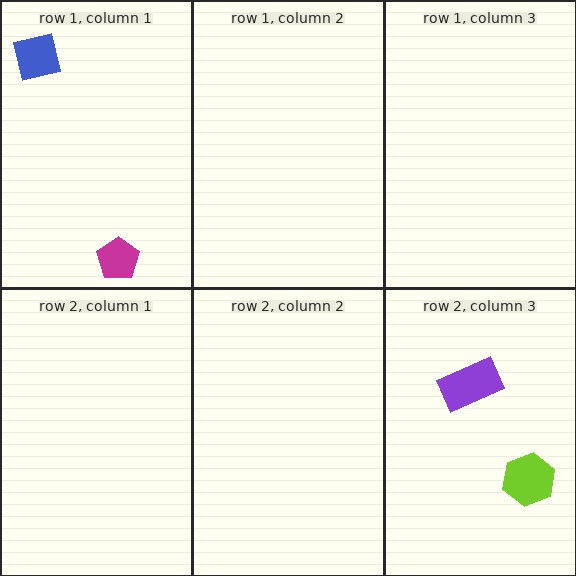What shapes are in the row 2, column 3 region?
The lime hexagon, the purple rectangle.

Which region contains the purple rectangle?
The row 2, column 3 region.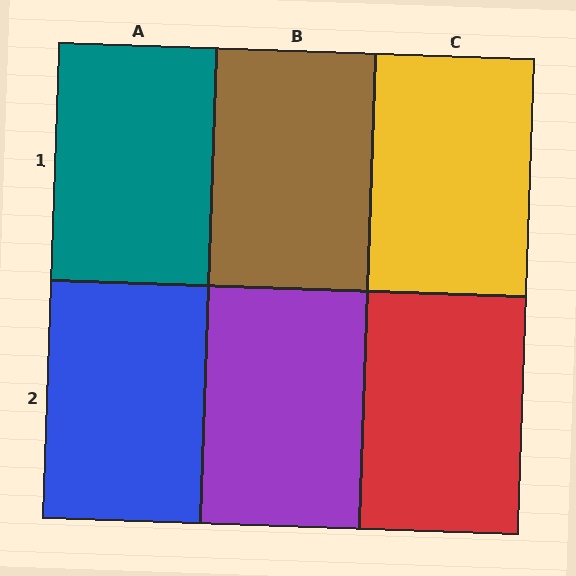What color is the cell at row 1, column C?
Yellow.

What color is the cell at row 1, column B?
Brown.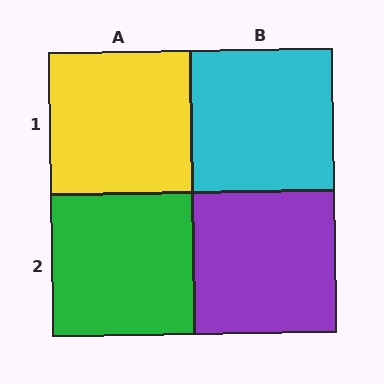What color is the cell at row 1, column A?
Yellow.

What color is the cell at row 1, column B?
Cyan.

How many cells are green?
1 cell is green.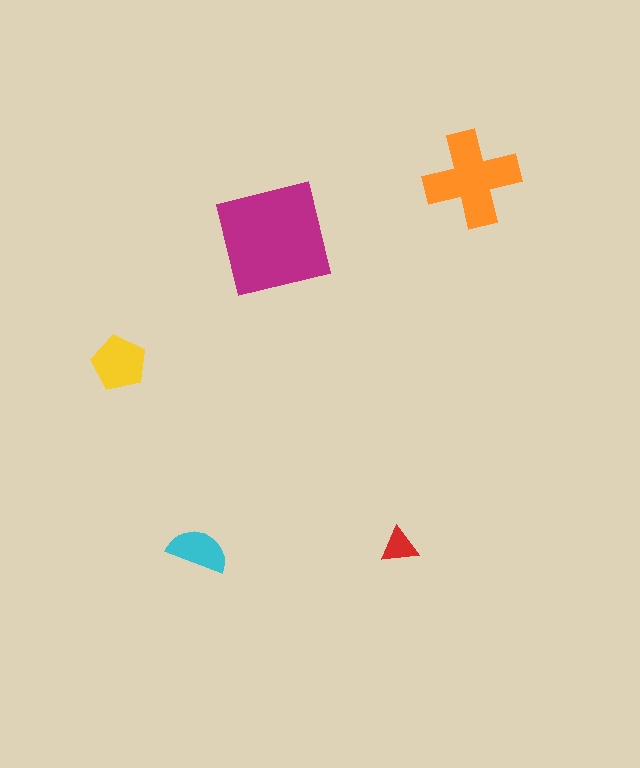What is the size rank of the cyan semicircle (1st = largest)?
4th.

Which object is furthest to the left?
The yellow pentagon is leftmost.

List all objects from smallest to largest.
The red triangle, the cyan semicircle, the yellow pentagon, the orange cross, the magenta square.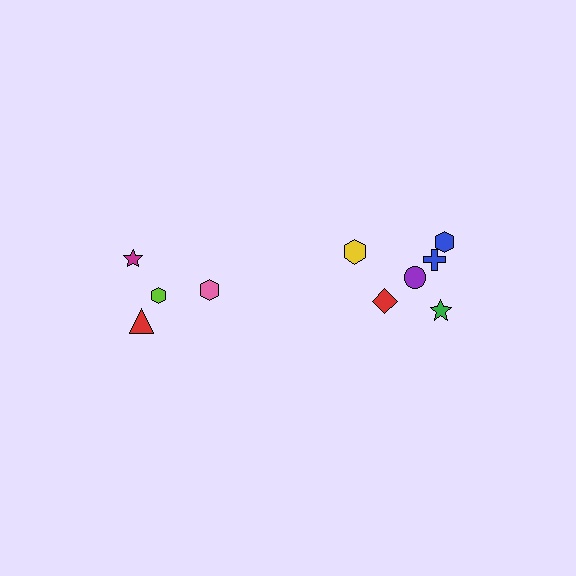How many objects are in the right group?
There are 6 objects.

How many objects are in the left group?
There are 4 objects.